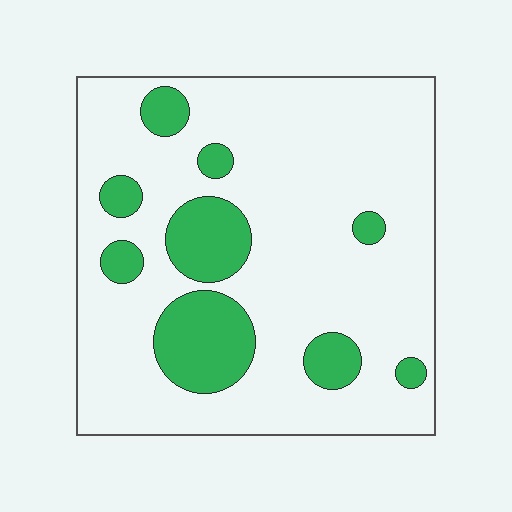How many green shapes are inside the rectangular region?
9.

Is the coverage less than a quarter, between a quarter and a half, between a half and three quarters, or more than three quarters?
Less than a quarter.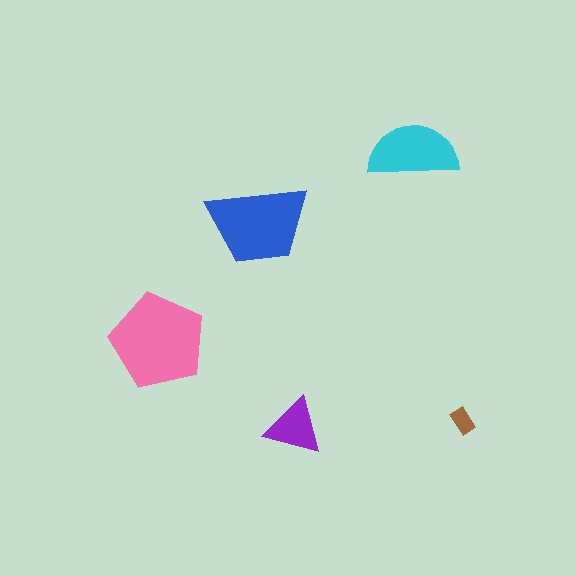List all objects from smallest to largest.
The brown rectangle, the purple triangle, the cyan semicircle, the blue trapezoid, the pink pentagon.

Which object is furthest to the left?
The pink pentagon is leftmost.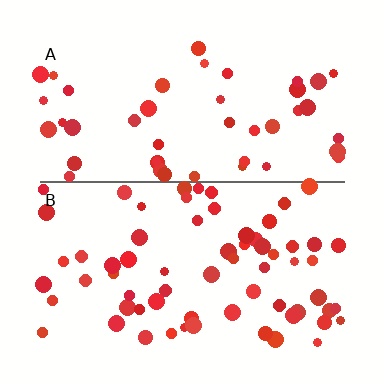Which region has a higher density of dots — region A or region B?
B (the bottom).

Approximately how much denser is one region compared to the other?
Approximately 1.5× — region B over region A.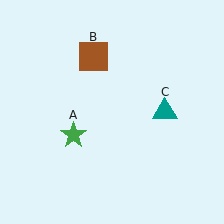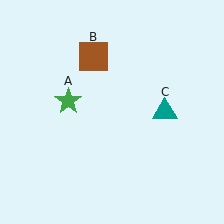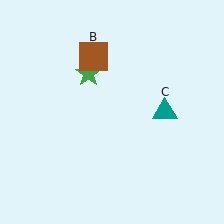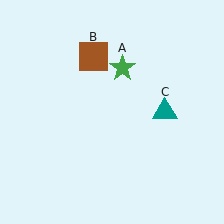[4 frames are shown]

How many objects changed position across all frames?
1 object changed position: green star (object A).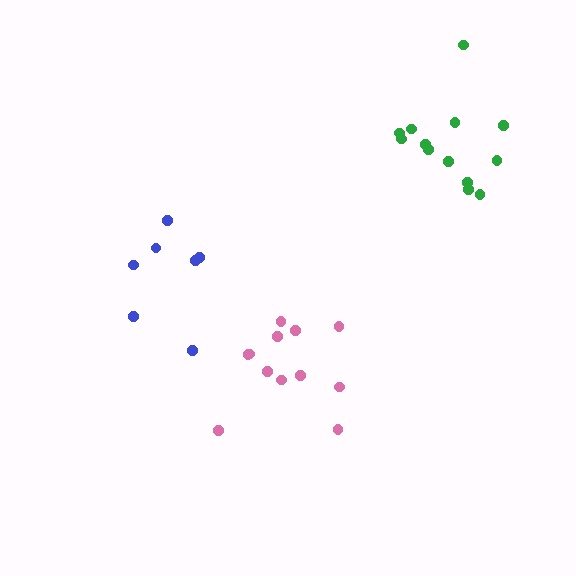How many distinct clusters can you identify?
There are 3 distinct clusters.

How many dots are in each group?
Group 1: 7 dots, Group 2: 12 dots, Group 3: 13 dots (32 total).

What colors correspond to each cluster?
The clusters are colored: blue, pink, green.